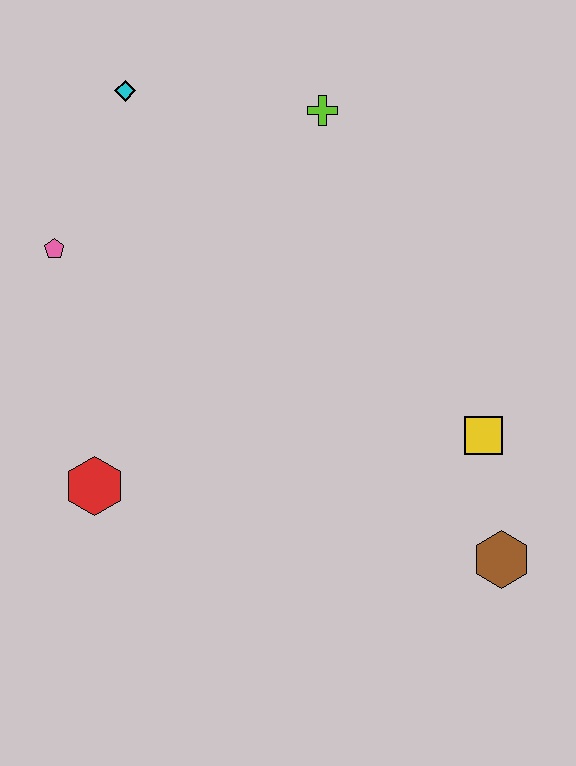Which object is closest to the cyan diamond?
The pink pentagon is closest to the cyan diamond.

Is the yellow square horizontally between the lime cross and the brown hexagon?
Yes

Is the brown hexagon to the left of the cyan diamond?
No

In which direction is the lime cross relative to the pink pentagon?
The lime cross is to the right of the pink pentagon.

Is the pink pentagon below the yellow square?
No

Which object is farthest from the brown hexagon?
The cyan diamond is farthest from the brown hexagon.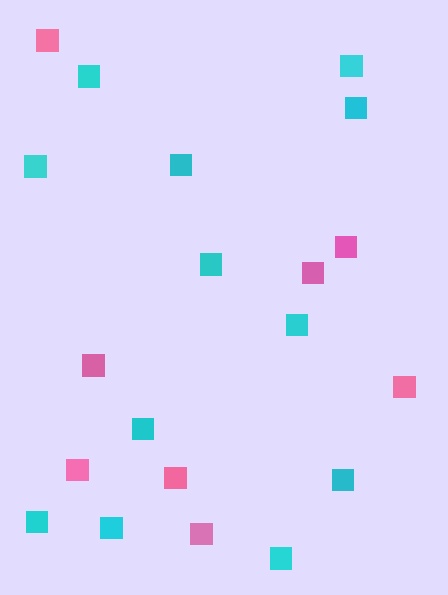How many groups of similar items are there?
There are 2 groups: one group of pink squares (8) and one group of cyan squares (12).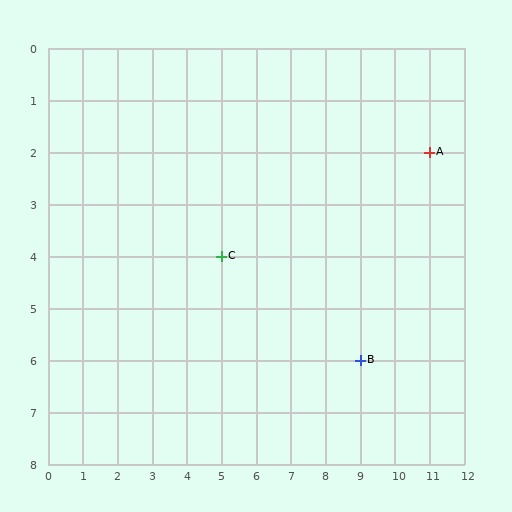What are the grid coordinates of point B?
Point B is at grid coordinates (9, 6).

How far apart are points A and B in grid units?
Points A and B are 2 columns and 4 rows apart (about 4.5 grid units diagonally).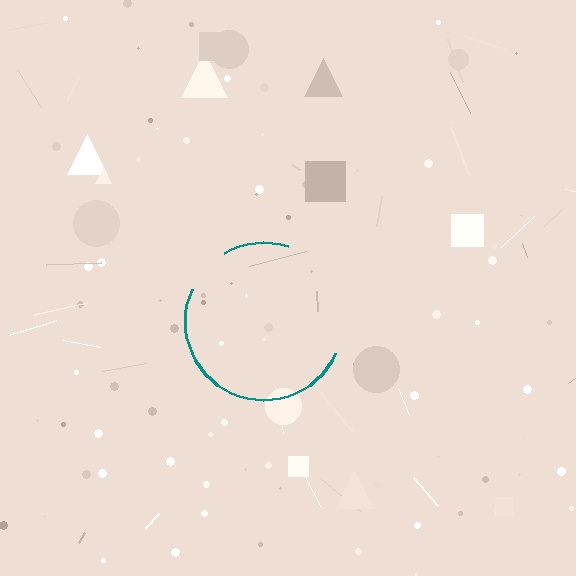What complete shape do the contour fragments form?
The contour fragments form a circle.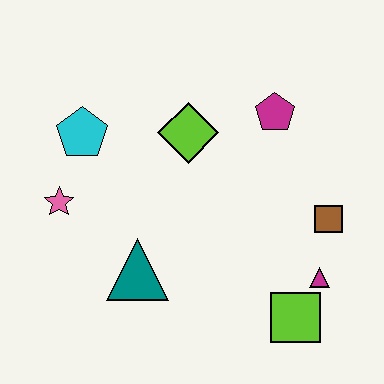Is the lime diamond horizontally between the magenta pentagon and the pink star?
Yes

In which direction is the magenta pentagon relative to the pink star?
The magenta pentagon is to the right of the pink star.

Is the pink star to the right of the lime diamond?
No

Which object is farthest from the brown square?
The pink star is farthest from the brown square.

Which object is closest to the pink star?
The cyan pentagon is closest to the pink star.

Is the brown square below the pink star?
Yes